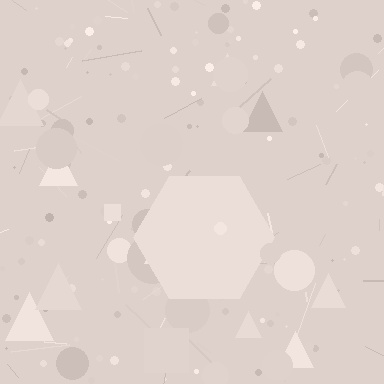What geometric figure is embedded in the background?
A hexagon is embedded in the background.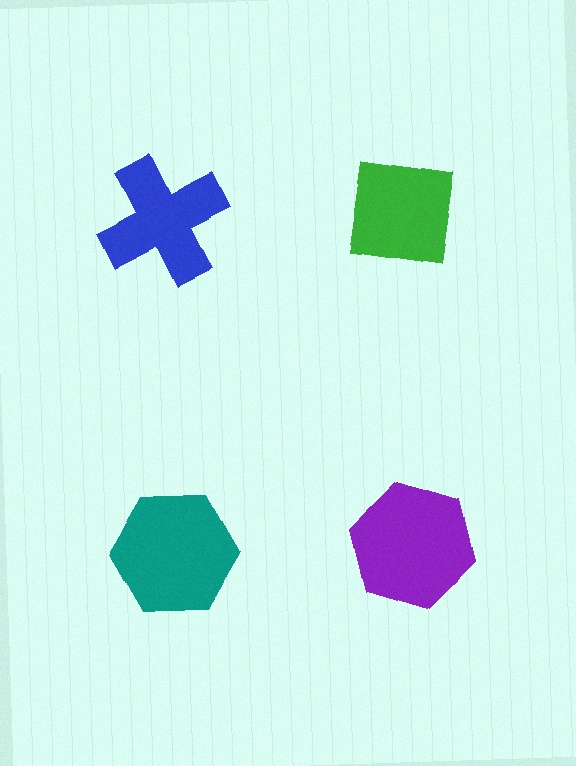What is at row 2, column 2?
A purple hexagon.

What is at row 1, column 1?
A blue cross.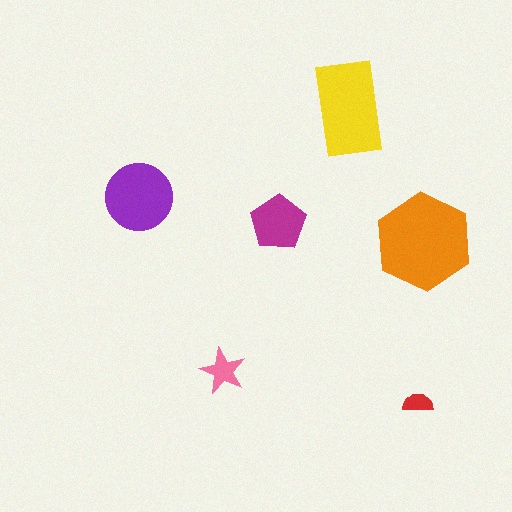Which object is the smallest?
The red semicircle.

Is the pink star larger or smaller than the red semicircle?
Larger.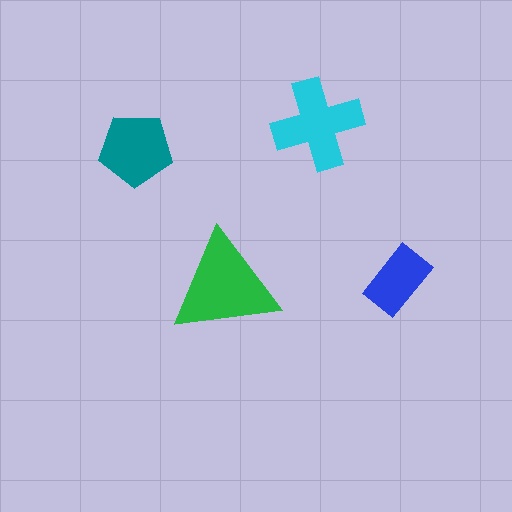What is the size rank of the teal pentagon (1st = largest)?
3rd.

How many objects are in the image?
There are 4 objects in the image.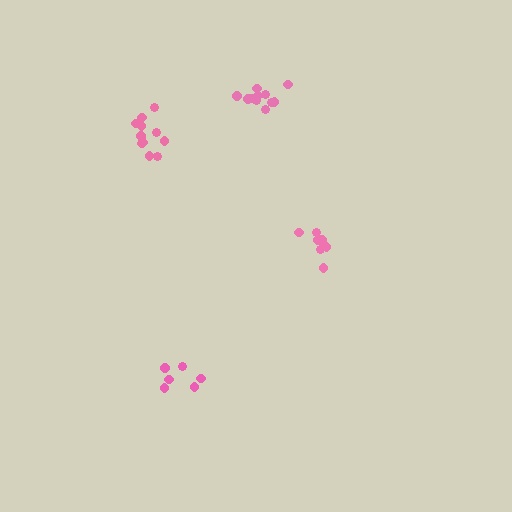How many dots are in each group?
Group 1: 8 dots, Group 2: 6 dots, Group 3: 12 dots, Group 4: 12 dots (38 total).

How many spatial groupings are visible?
There are 4 spatial groupings.